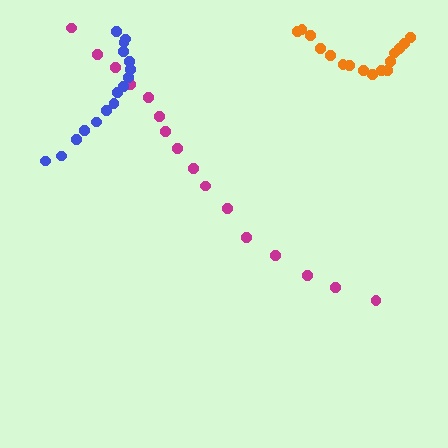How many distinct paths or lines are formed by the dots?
There are 3 distinct paths.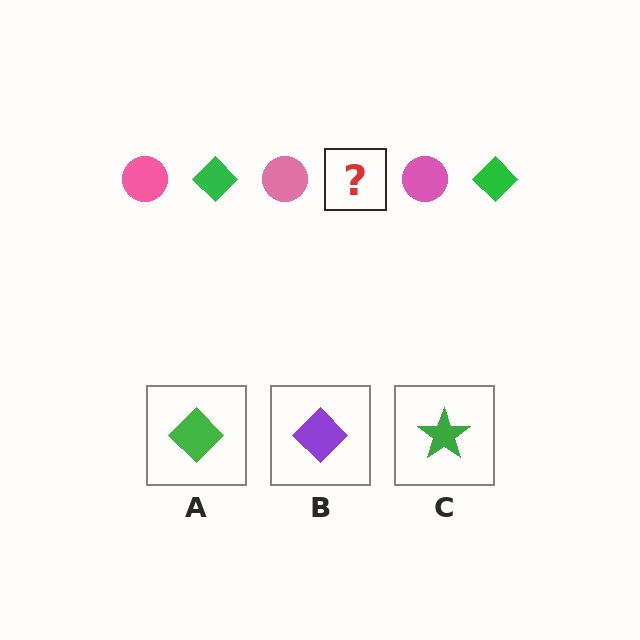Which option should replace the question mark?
Option A.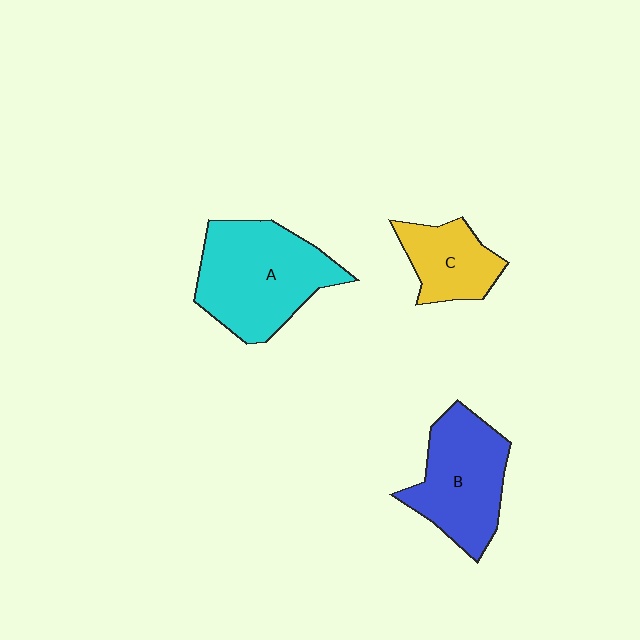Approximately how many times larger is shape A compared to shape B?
Approximately 1.2 times.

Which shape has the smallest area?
Shape C (yellow).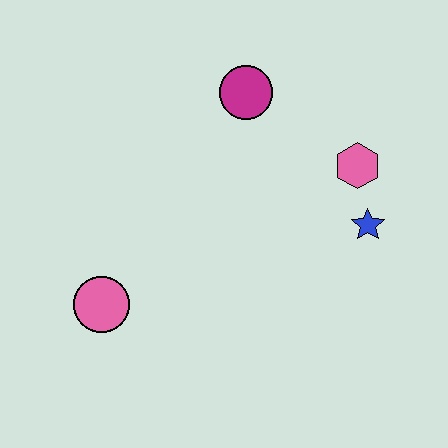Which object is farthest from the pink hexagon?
The pink circle is farthest from the pink hexagon.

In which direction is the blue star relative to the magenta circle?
The blue star is below the magenta circle.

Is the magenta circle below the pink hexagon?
No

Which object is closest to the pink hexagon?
The blue star is closest to the pink hexagon.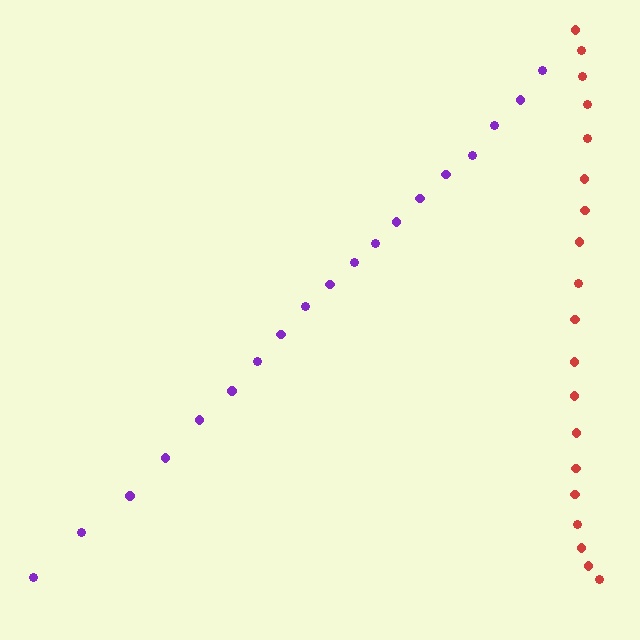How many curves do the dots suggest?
There are 2 distinct paths.